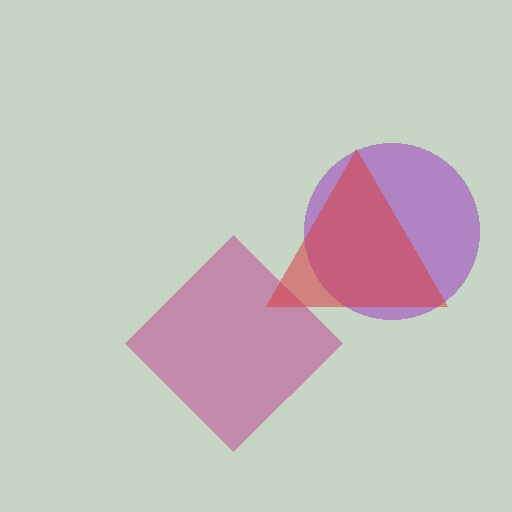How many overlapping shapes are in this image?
There are 3 overlapping shapes in the image.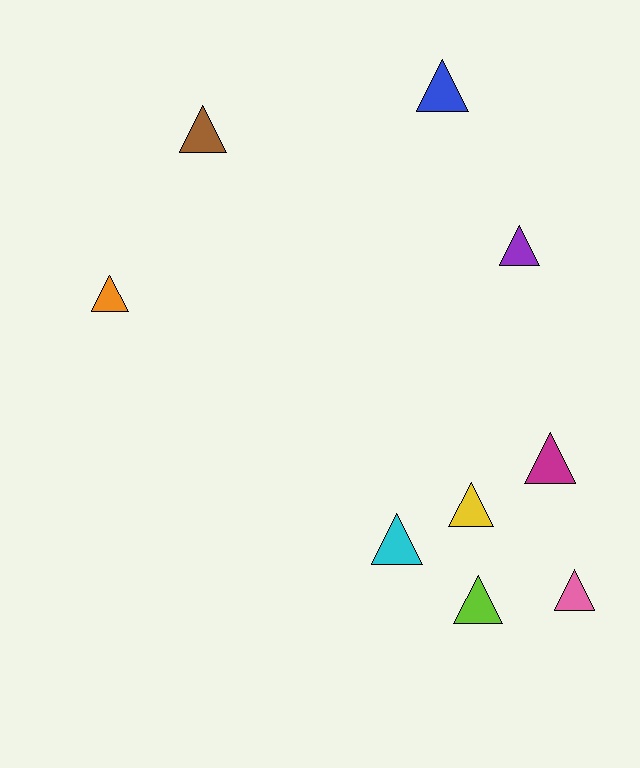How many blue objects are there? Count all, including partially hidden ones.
There is 1 blue object.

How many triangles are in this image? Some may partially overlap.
There are 9 triangles.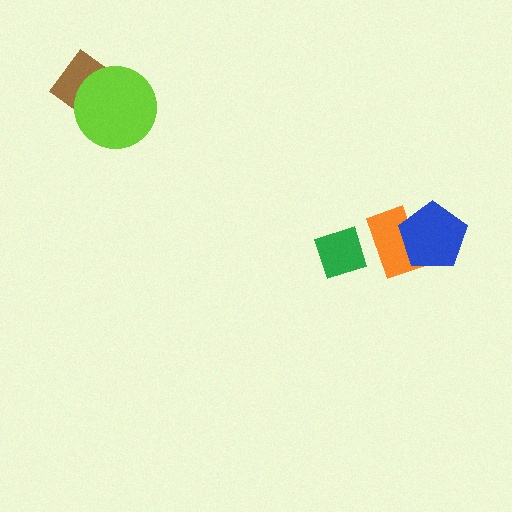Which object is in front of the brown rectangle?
The lime circle is in front of the brown rectangle.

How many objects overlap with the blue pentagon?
1 object overlaps with the blue pentagon.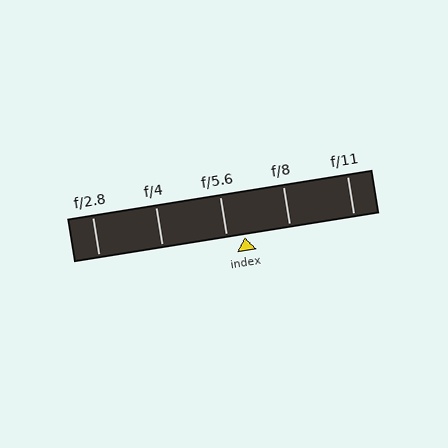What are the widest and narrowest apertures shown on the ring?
The widest aperture shown is f/2.8 and the narrowest is f/11.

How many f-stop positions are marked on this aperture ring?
There are 5 f-stop positions marked.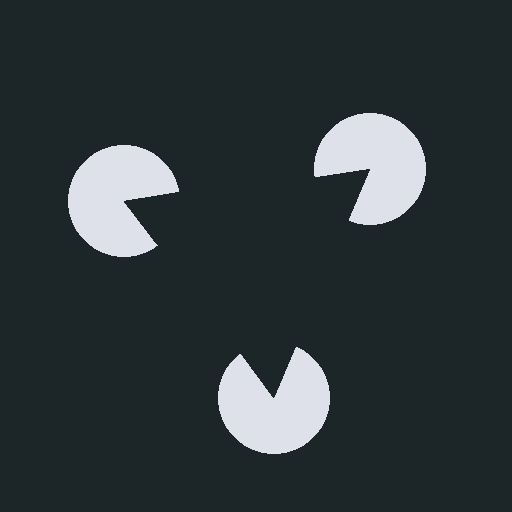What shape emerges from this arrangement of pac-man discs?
An illusory triangle — its edges are inferred from the aligned wedge cuts in the pac-man discs, not physically drawn.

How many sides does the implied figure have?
3 sides.